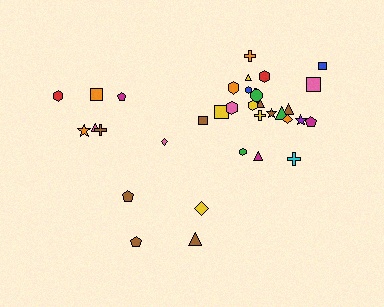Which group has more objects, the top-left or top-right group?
The top-right group.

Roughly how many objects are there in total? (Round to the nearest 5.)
Roughly 35 objects in total.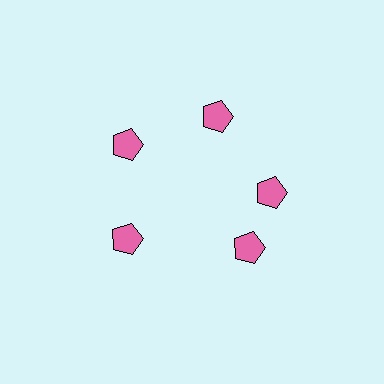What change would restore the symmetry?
The symmetry would be restored by rotating it back into even spacing with its neighbors so that all 5 pentagons sit at equal angles and equal distance from the center.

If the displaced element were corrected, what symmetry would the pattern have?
It would have 5-fold rotational symmetry — the pattern would map onto itself every 72 degrees.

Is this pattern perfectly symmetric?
No. The 5 pink pentagons are arranged in a ring, but one element near the 5 o'clock position is rotated out of alignment along the ring, breaking the 5-fold rotational symmetry.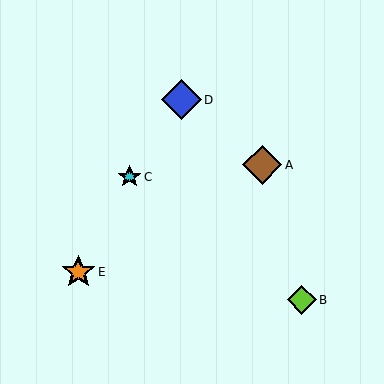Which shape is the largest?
The blue diamond (labeled D) is the largest.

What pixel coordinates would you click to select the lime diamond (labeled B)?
Click at (302, 300) to select the lime diamond B.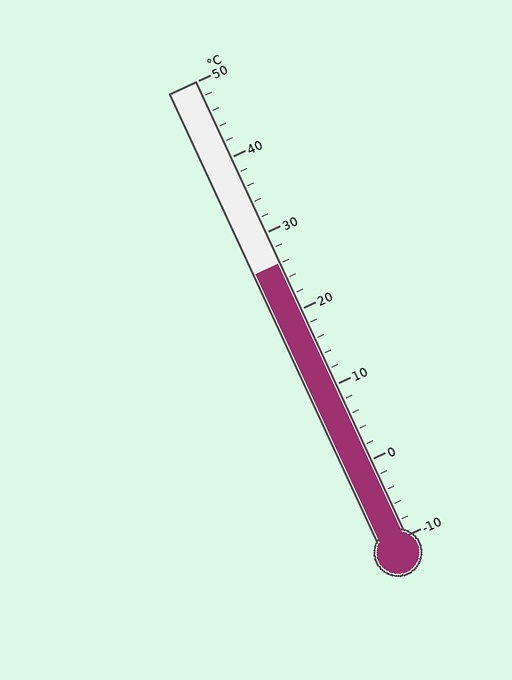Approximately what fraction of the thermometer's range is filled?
The thermometer is filled to approximately 60% of its range.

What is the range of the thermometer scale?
The thermometer scale ranges from -10°C to 50°C.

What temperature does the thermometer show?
The thermometer shows approximately 26°C.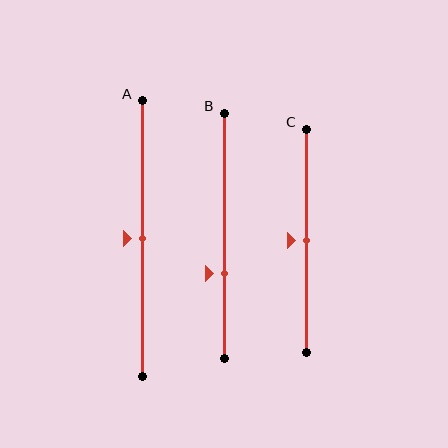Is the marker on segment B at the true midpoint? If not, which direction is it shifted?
No, the marker on segment B is shifted downward by about 15% of the segment length.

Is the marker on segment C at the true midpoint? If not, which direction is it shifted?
Yes, the marker on segment C is at the true midpoint.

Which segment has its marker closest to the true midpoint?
Segment A has its marker closest to the true midpoint.